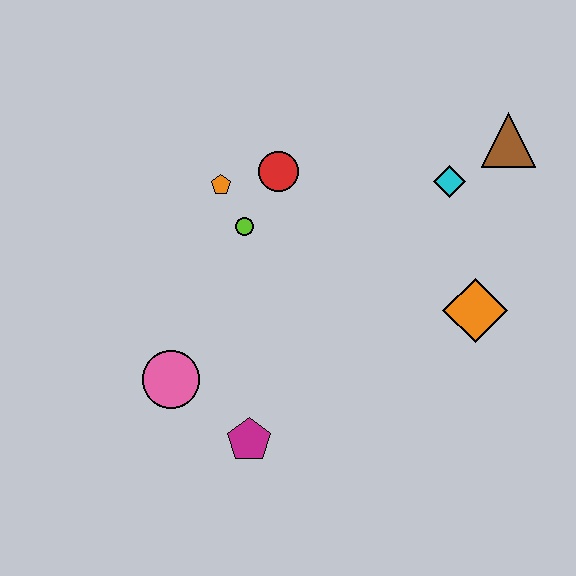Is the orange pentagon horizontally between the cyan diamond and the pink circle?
Yes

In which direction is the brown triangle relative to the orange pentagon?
The brown triangle is to the right of the orange pentagon.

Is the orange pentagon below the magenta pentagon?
No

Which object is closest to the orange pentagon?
The lime circle is closest to the orange pentagon.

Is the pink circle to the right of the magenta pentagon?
No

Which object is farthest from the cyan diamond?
The pink circle is farthest from the cyan diamond.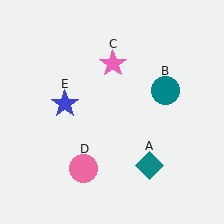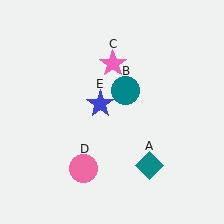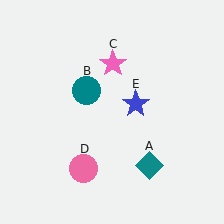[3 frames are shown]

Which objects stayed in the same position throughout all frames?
Teal diamond (object A) and pink star (object C) and pink circle (object D) remained stationary.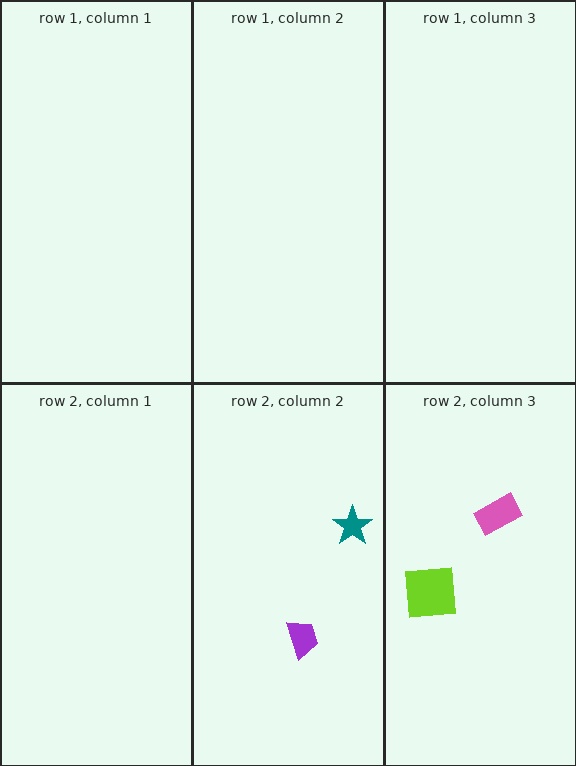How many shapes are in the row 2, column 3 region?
2.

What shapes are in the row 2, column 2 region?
The purple trapezoid, the teal star.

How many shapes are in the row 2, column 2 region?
2.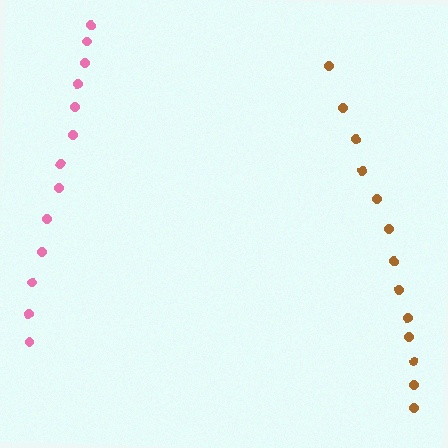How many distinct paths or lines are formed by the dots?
There are 2 distinct paths.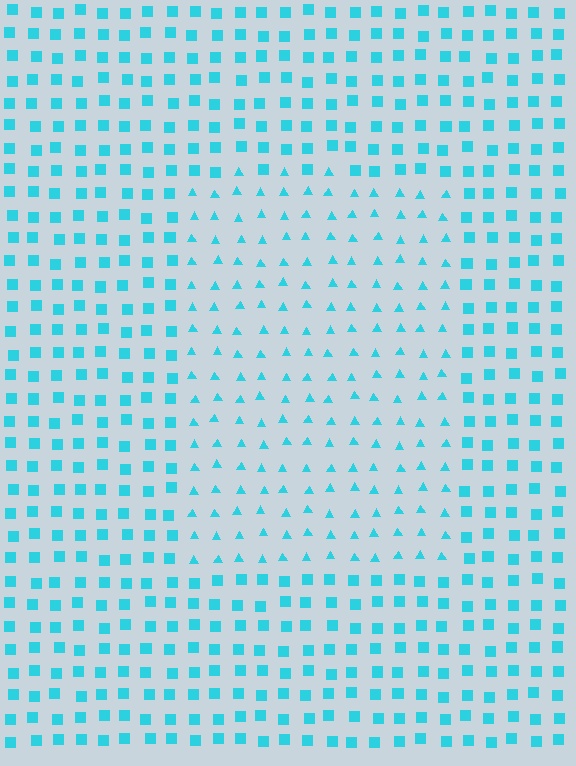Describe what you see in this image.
The image is filled with small cyan elements arranged in a uniform grid. A rectangle-shaped region contains triangles, while the surrounding area contains squares. The boundary is defined purely by the change in element shape.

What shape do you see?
I see a rectangle.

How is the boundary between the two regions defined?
The boundary is defined by a change in element shape: triangles inside vs. squares outside. All elements share the same color and spacing.